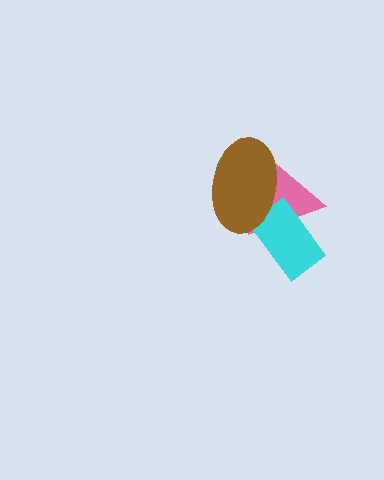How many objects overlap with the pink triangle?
2 objects overlap with the pink triangle.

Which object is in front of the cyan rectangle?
The brown ellipse is in front of the cyan rectangle.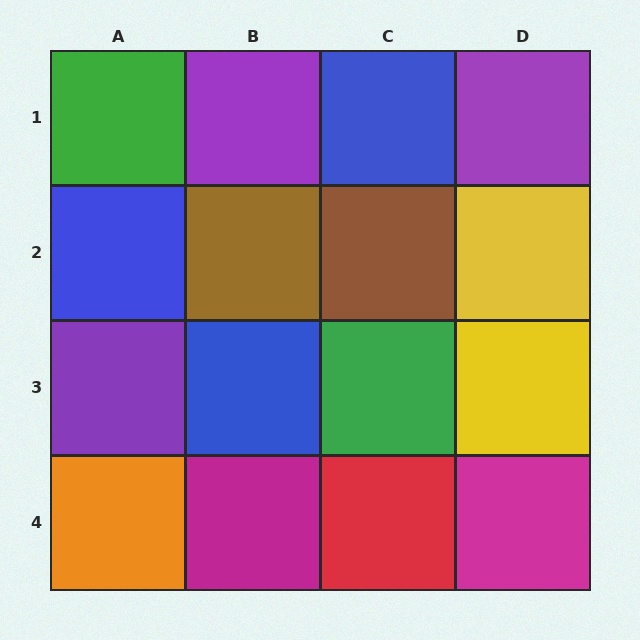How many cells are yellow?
2 cells are yellow.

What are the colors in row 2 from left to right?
Blue, brown, brown, yellow.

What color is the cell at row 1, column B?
Purple.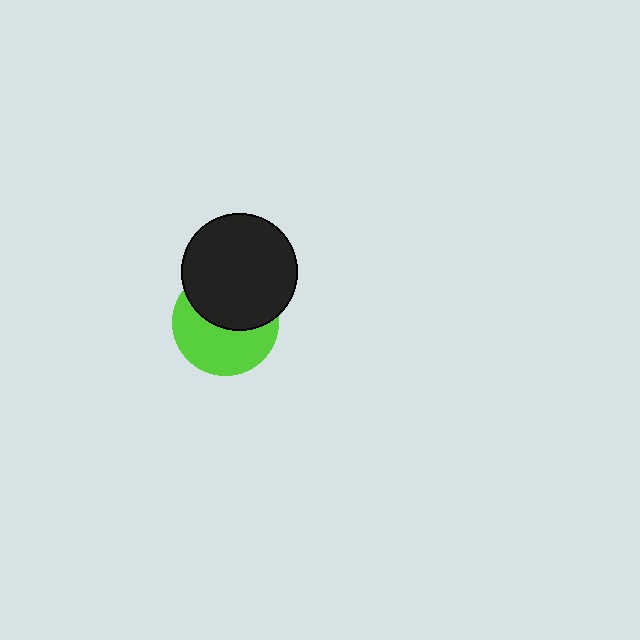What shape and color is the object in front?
The object in front is a black circle.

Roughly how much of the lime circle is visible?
About half of it is visible (roughly 53%).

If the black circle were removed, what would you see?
You would see the complete lime circle.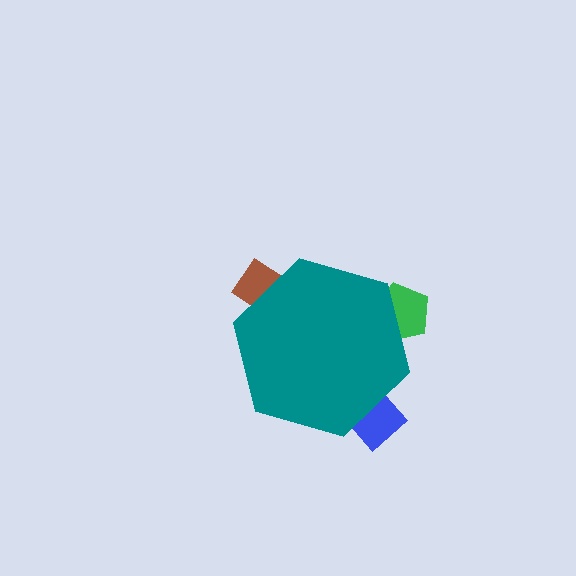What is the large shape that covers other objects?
A teal hexagon.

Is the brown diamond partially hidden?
Yes, the brown diamond is partially hidden behind the teal hexagon.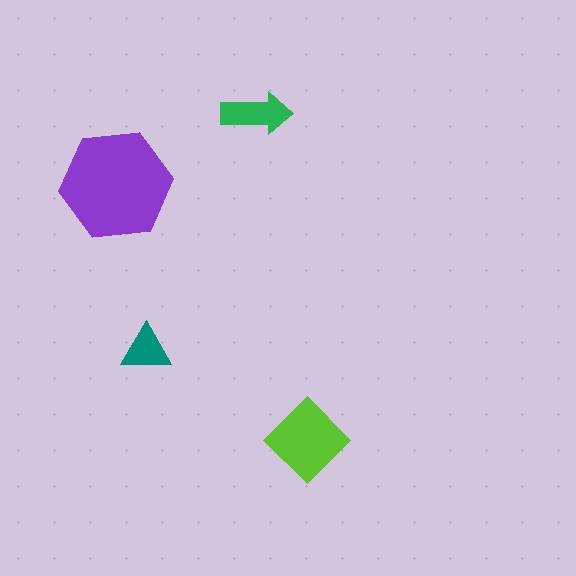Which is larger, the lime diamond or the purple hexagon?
The purple hexagon.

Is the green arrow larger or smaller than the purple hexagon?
Smaller.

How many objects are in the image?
There are 4 objects in the image.